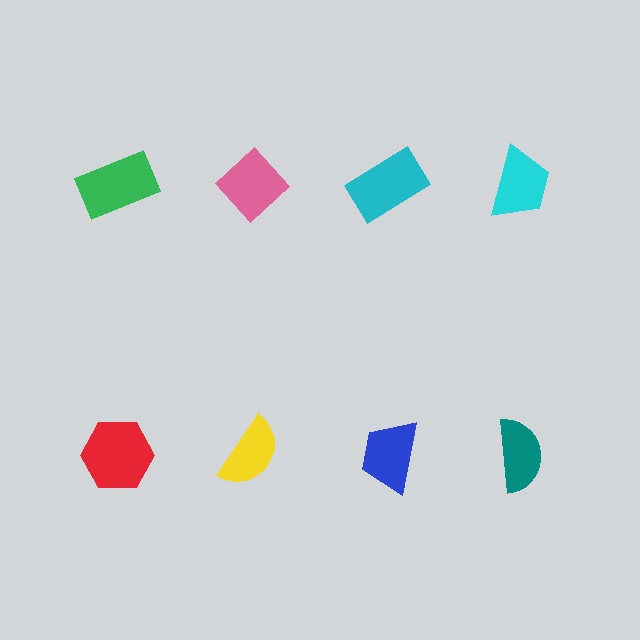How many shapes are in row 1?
4 shapes.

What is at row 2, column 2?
A yellow semicircle.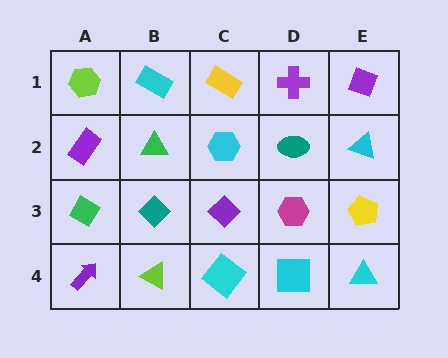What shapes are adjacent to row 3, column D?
A teal ellipse (row 2, column D), a cyan square (row 4, column D), a purple diamond (row 3, column C), a yellow pentagon (row 3, column E).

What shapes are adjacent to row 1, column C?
A cyan hexagon (row 2, column C), a cyan rectangle (row 1, column B), a purple cross (row 1, column D).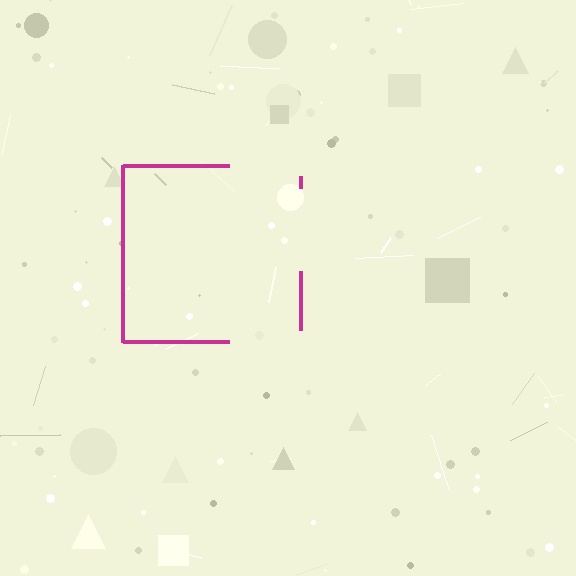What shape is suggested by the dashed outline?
The dashed outline suggests a square.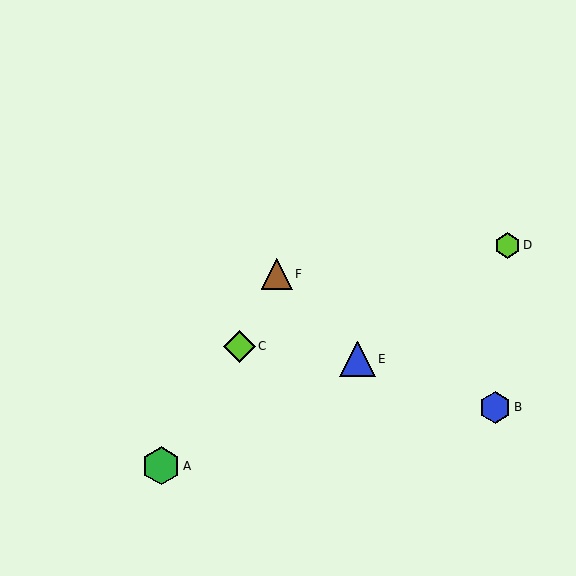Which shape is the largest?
The green hexagon (labeled A) is the largest.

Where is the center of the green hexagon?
The center of the green hexagon is at (161, 466).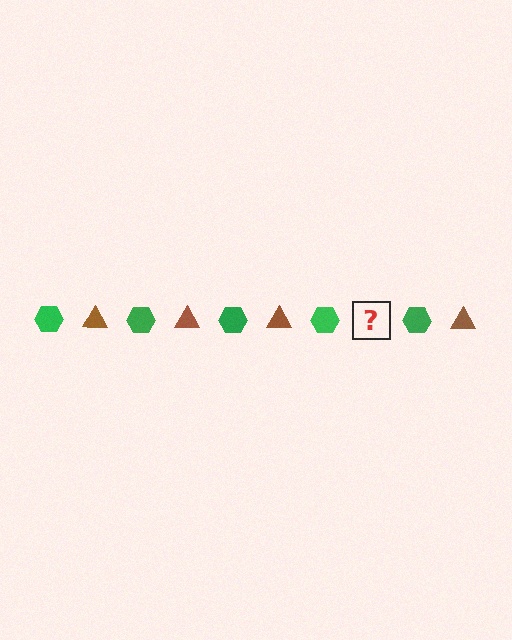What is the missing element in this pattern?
The missing element is a brown triangle.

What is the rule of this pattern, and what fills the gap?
The rule is that the pattern alternates between green hexagon and brown triangle. The gap should be filled with a brown triangle.